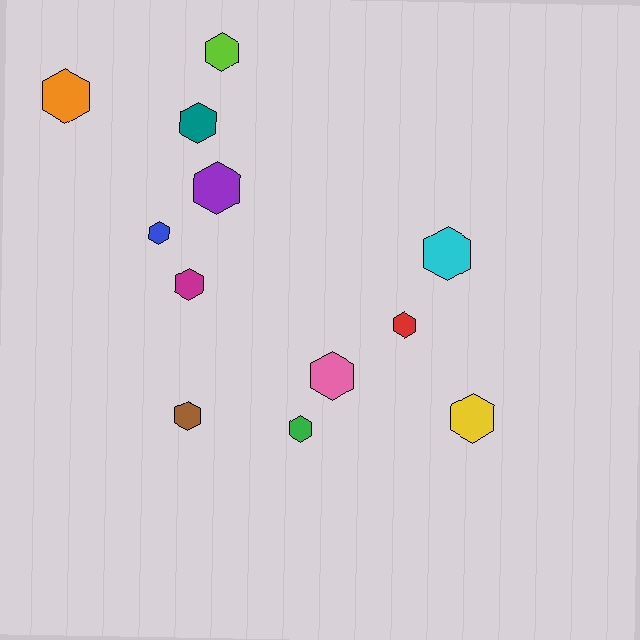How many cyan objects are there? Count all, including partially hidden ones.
There is 1 cyan object.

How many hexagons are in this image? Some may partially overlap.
There are 12 hexagons.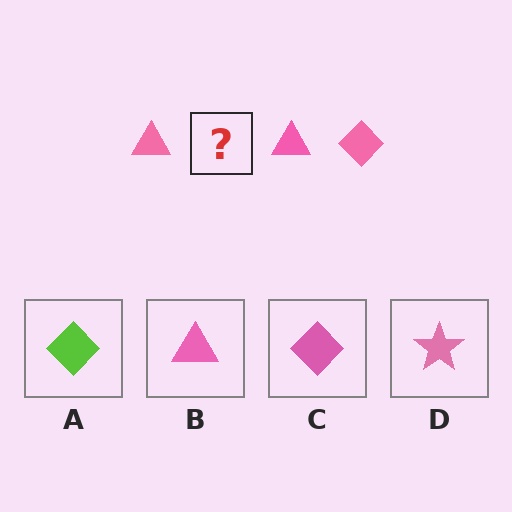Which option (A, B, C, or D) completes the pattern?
C.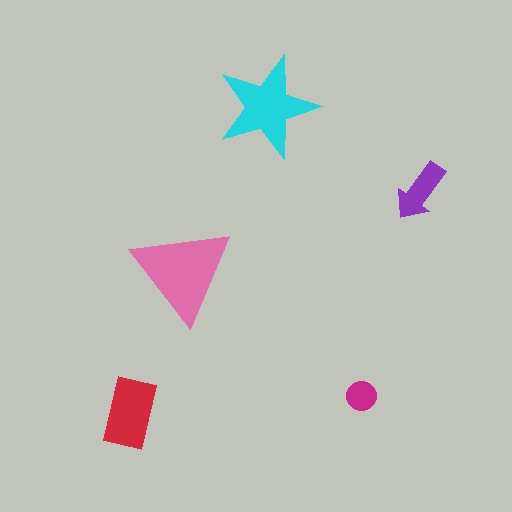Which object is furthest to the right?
The purple arrow is rightmost.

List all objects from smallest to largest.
The magenta circle, the purple arrow, the red rectangle, the cyan star, the pink triangle.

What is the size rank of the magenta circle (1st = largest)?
5th.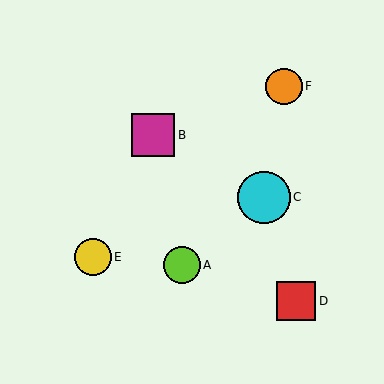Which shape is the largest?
The cyan circle (labeled C) is the largest.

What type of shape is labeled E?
Shape E is a yellow circle.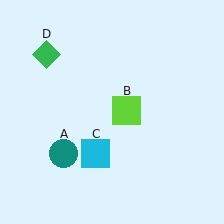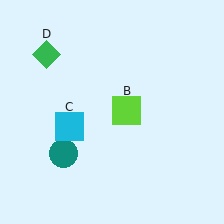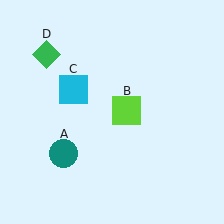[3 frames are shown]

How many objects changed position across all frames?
1 object changed position: cyan square (object C).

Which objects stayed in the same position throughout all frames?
Teal circle (object A) and lime square (object B) and green diamond (object D) remained stationary.